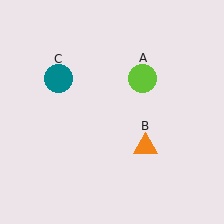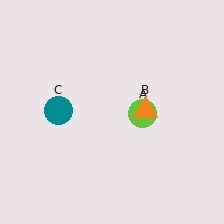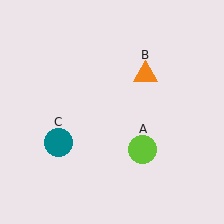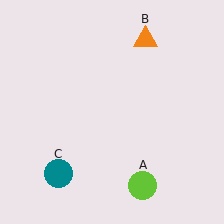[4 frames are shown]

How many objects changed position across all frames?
3 objects changed position: lime circle (object A), orange triangle (object B), teal circle (object C).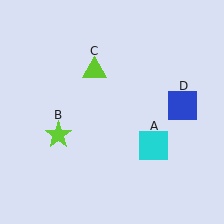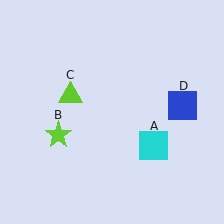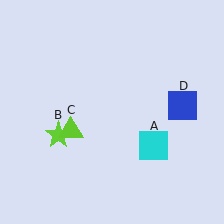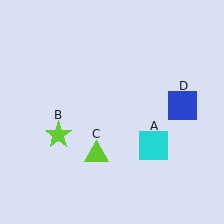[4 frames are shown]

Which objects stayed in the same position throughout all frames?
Cyan square (object A) and lime star (object B) and blue square (object D) remained stationary.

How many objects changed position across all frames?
1 object changed position: lime triangle (object C).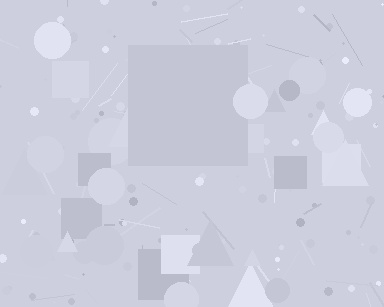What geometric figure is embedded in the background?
A square is embedded in the background.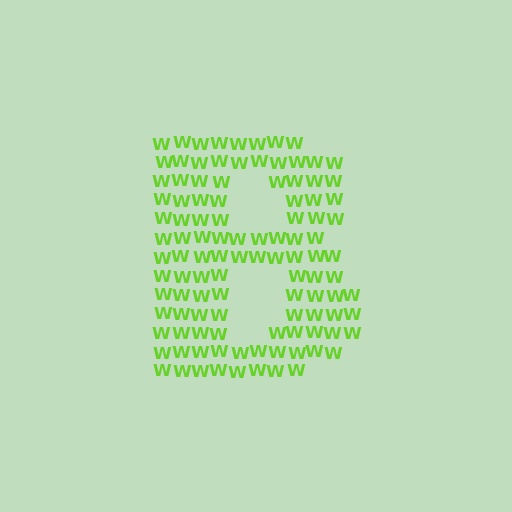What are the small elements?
The small elements are letter W's.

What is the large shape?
The large shape is the letter B.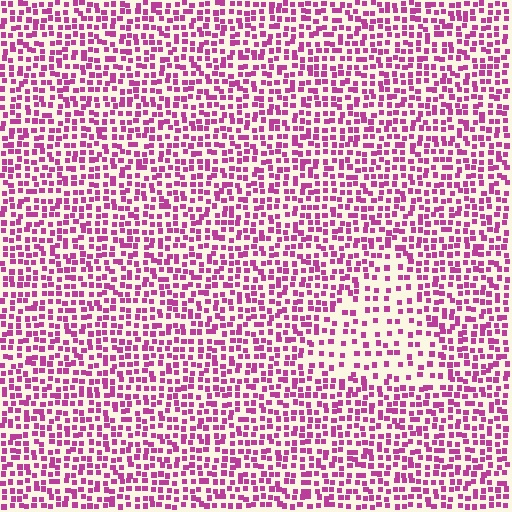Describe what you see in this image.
The image contains small magenta elements arranged at two different densities. A triangle-shaped region is visible where the elements are less densely packed than the surrounding area.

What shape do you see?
I see a triangle.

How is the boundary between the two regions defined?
The boundary is defined by a change in element density (approximately 1.9x ratio). All elements are the same color, size, and shape.